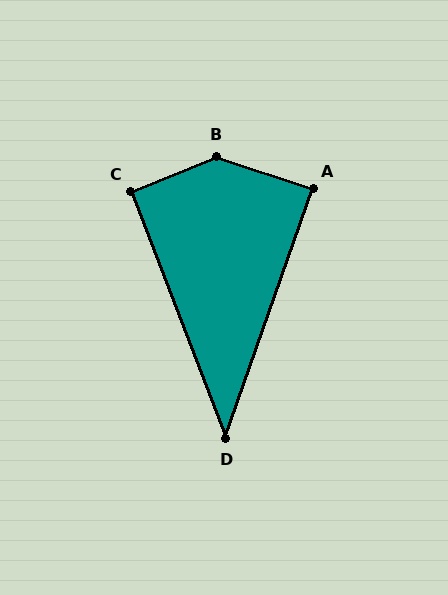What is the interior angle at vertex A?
Approximately 89 degrees (approximately right).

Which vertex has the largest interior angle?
B, at approximately 140 degrees.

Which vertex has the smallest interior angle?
D, at approximately 40 degrees.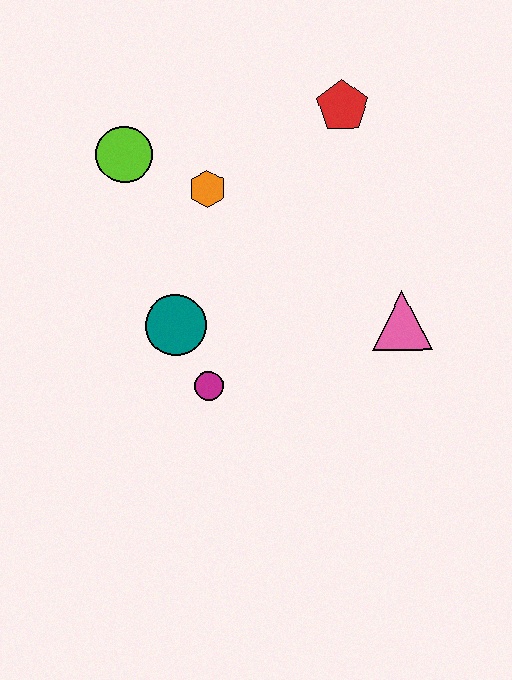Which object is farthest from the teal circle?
The red pentagon is farthest from the teal circle.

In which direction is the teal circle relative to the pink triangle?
The teal circle is to the left of the pink triangle.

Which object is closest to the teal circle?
The magenta circle is closest to the teal circle.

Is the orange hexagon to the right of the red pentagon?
No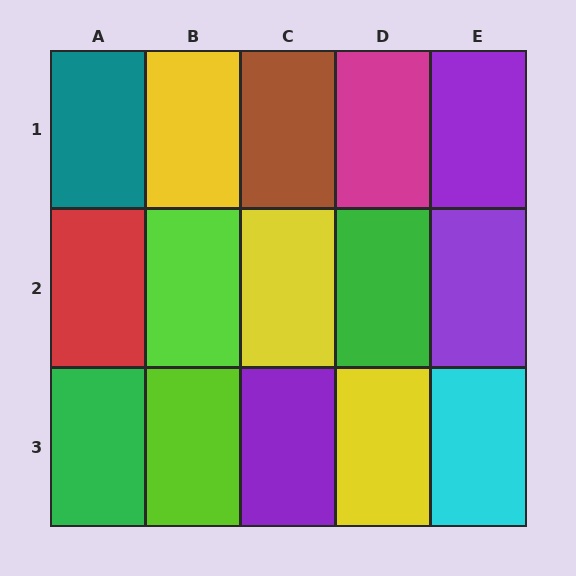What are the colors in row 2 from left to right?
Red, lime, yellow, green, purple.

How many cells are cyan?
1 cell is cyan.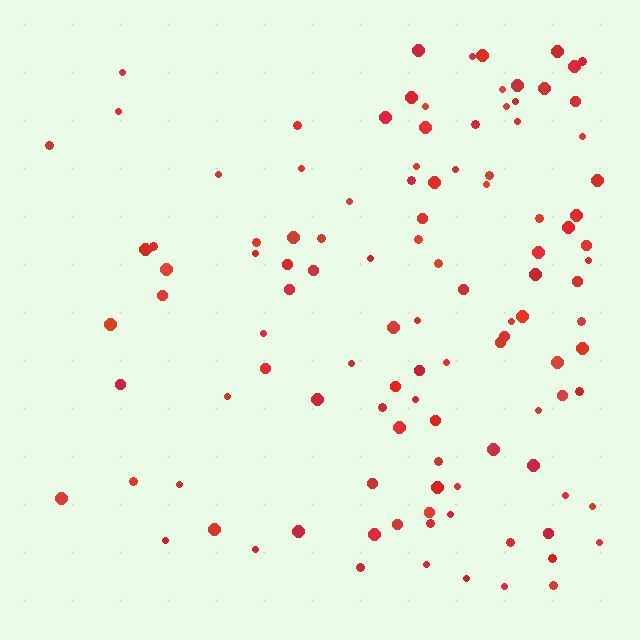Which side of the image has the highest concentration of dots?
The right.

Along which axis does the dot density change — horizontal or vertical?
Horizontal.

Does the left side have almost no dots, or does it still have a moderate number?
Still a moderate number, just noticeably fewer than the right.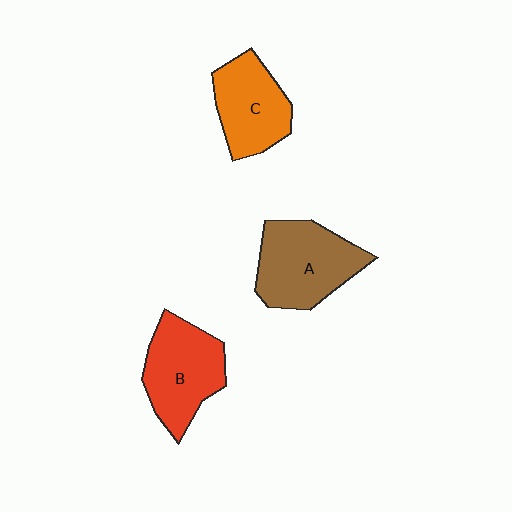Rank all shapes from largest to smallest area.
From largest to smallest: A (brown), B (red), C (orange).